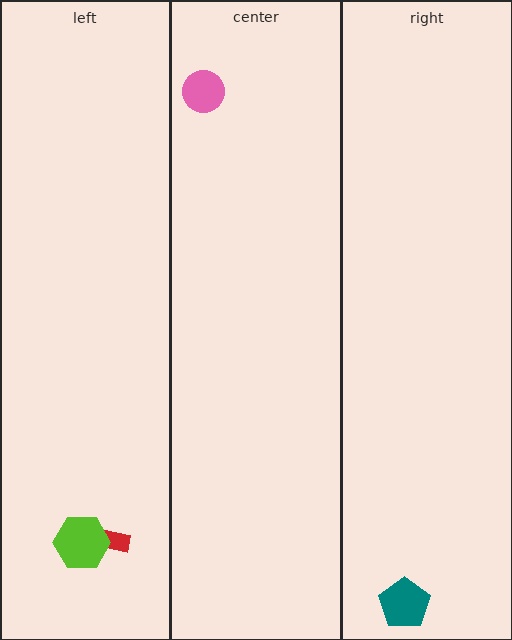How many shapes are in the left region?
2.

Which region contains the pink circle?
The center region.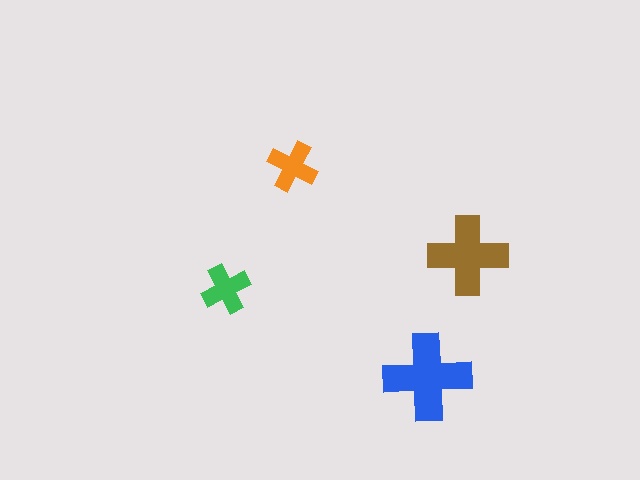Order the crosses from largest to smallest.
the blue one, the brown one, the orange one, the green one.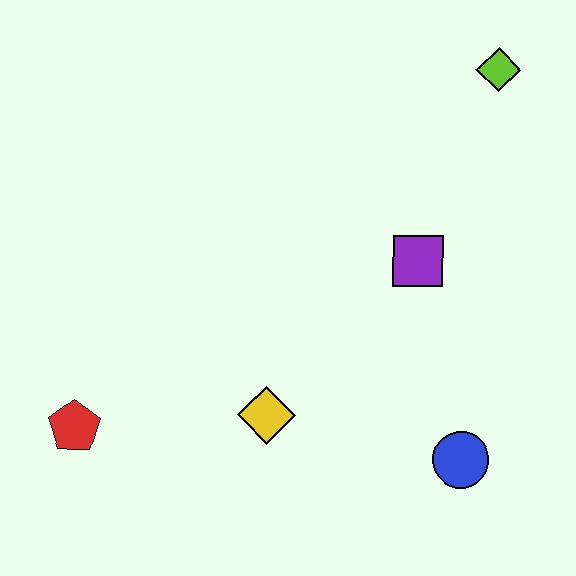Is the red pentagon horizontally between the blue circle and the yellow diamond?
No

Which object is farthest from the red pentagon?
The lime diamond is farthest from the red pentagon.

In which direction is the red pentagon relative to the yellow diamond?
The red pentagon is to the left of the yellow diamond.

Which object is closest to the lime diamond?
The purple square is closest to the lime diamond.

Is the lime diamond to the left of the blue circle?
No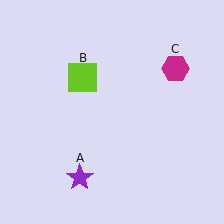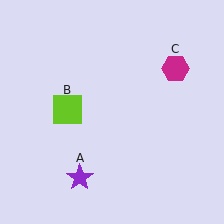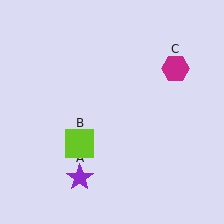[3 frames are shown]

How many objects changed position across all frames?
1 object changed position: lime square (object B).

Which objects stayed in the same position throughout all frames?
Purple star (object A) and magenta hexagon (object C) remained stationary.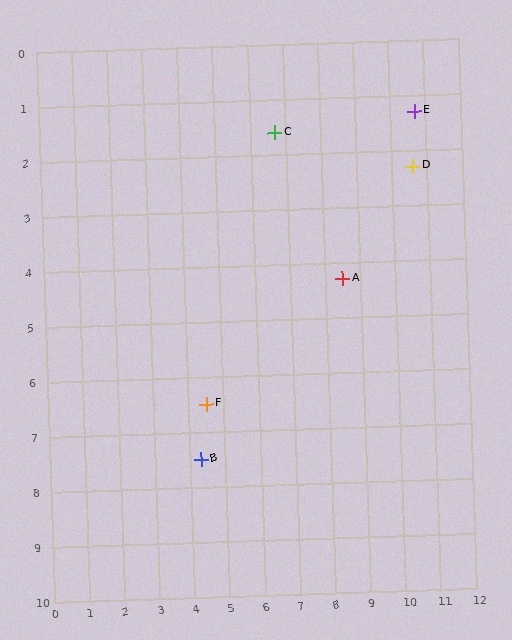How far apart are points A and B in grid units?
Points A and B are about 5.3 grid units apart.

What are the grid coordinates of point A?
Point A is at approximately (8.5, 4.3).